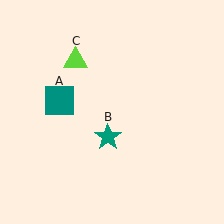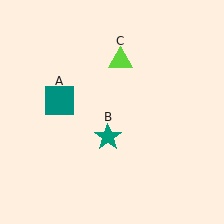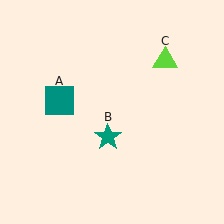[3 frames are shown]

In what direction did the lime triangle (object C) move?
The lime triangle (object C) moved right.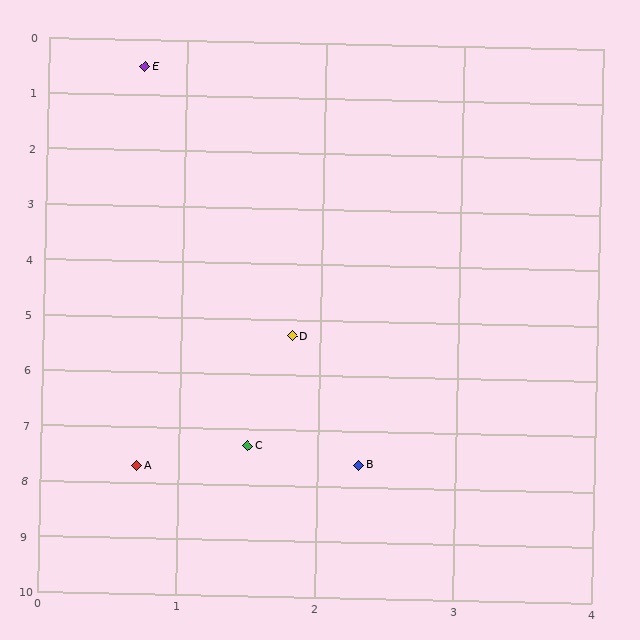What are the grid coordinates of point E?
Point E is at approximately (0.7, 0.5).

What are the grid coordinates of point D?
Point D is at approximately (1.8, 5.3).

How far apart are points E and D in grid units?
Points E and D are about 4.9 grid units apart.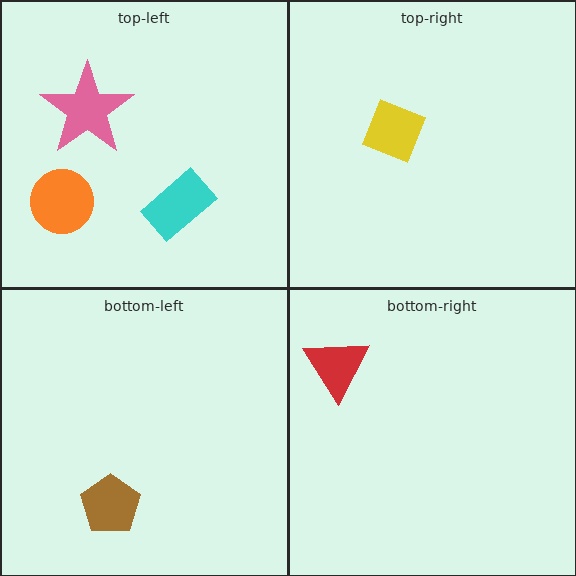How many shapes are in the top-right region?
1.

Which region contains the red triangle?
The bottom-right region.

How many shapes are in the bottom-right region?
1.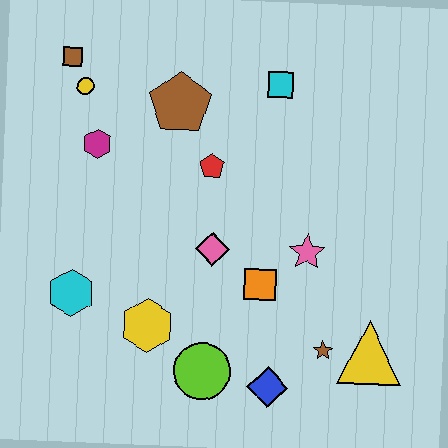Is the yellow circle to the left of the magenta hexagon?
Yes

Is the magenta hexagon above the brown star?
Yes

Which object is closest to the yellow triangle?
The brown star is closest to the yellow triangle.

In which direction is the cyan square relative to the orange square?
The cyan square is above the orange square.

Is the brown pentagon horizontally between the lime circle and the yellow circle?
Yes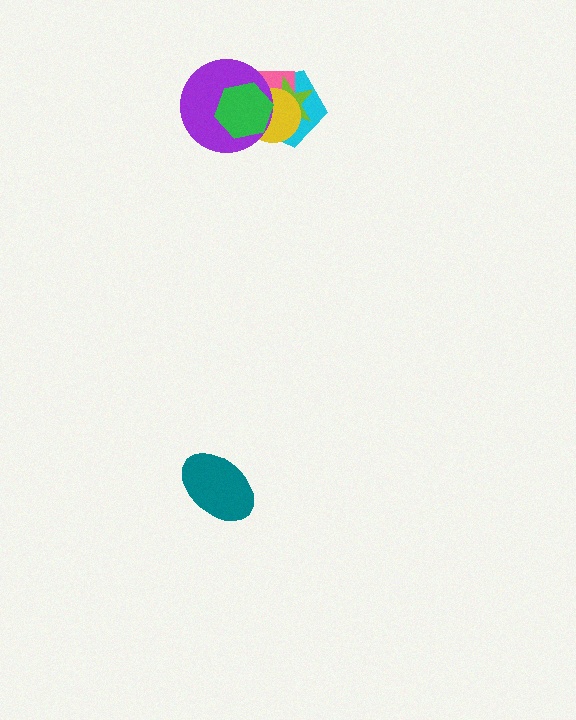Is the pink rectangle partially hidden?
Yes, it is partially covered by another shape.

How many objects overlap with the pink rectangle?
5 objects overlap with the pink rectangle.